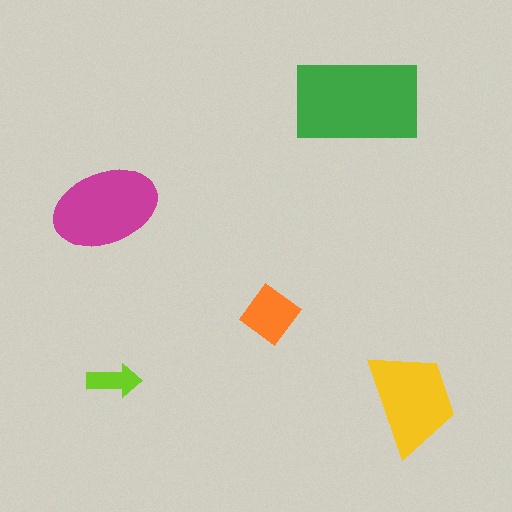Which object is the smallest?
The lime arrow.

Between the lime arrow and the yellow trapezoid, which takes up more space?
The yellow trapezoid.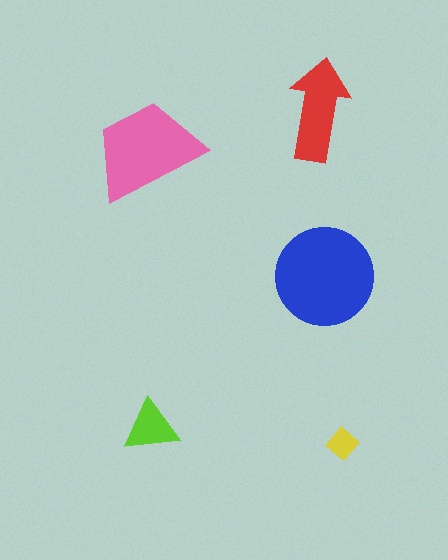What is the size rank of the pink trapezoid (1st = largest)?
2nd.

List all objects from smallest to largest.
The yellow diamond, the lime triangle, the red arrow, the pink trapezoid, the blue circle.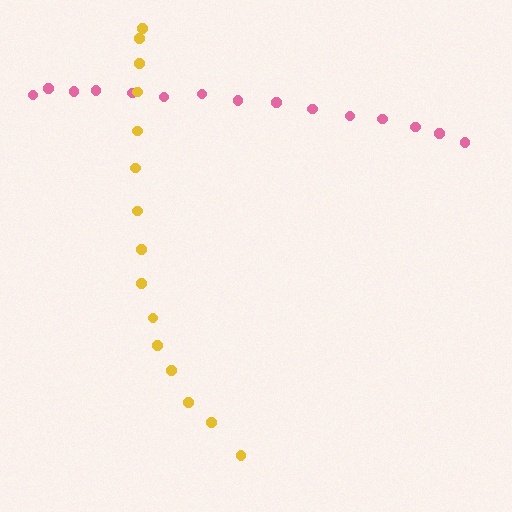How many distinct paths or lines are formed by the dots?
There are 2 distinct paths.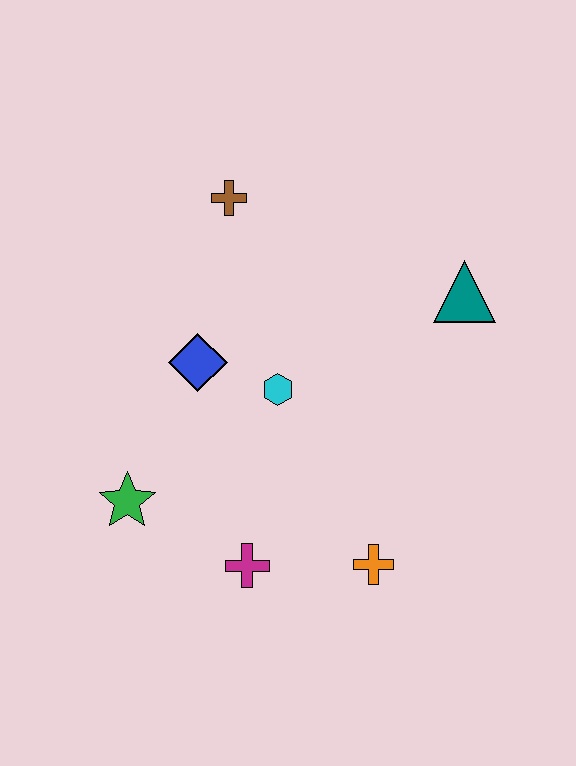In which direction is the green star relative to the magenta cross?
The green star is to the left of the magenta cross.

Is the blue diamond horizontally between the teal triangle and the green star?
Yes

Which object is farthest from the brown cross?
The orange cross is farthest from the brown cross.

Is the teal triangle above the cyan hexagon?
Yes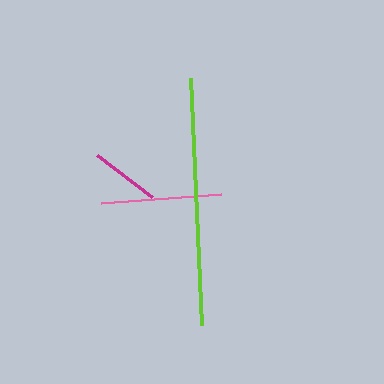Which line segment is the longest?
The lime line is the longest at approximately 247 pixels.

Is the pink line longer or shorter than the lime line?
The lime line is longer than the pink line.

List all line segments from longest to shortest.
From longest to shortest: lime, pink, magenta.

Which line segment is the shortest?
The magenta line is the shortest at approximately 70 pixels.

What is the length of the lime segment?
The lime segment is approximately 247 pixels long.